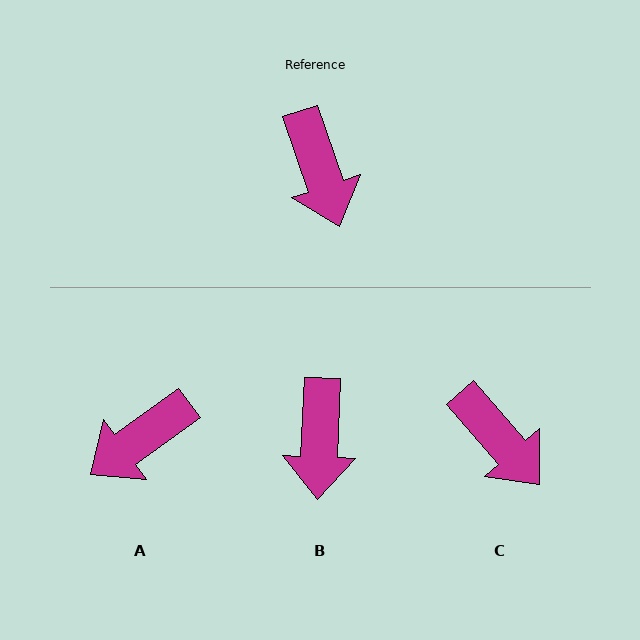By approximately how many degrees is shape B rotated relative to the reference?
Approximately 21 degrees clockwise.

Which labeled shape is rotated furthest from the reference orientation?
A, about 73 degrees away.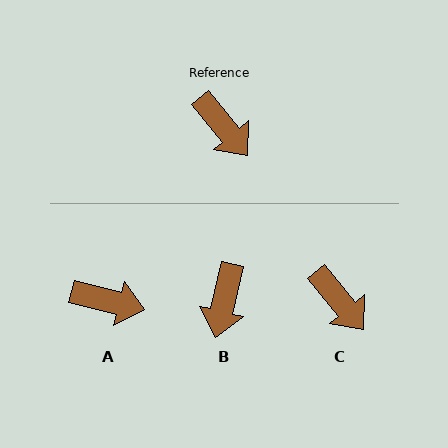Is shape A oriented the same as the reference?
No, it is off by about 36 degrees.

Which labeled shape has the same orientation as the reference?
C.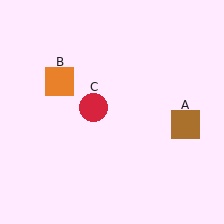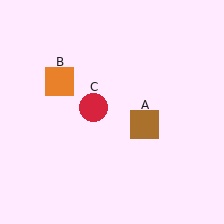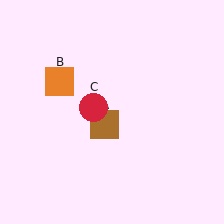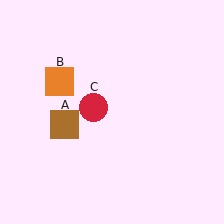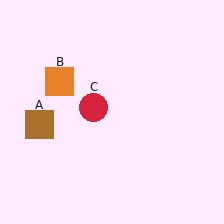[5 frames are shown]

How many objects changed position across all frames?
1 object changed position: brown square (object A).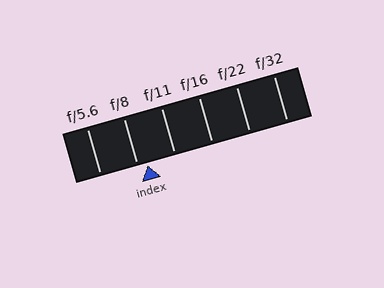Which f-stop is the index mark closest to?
The index mark is closest to f/8.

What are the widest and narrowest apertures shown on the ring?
The widest aperture shown is f/5.6 and the narrowest is f/32.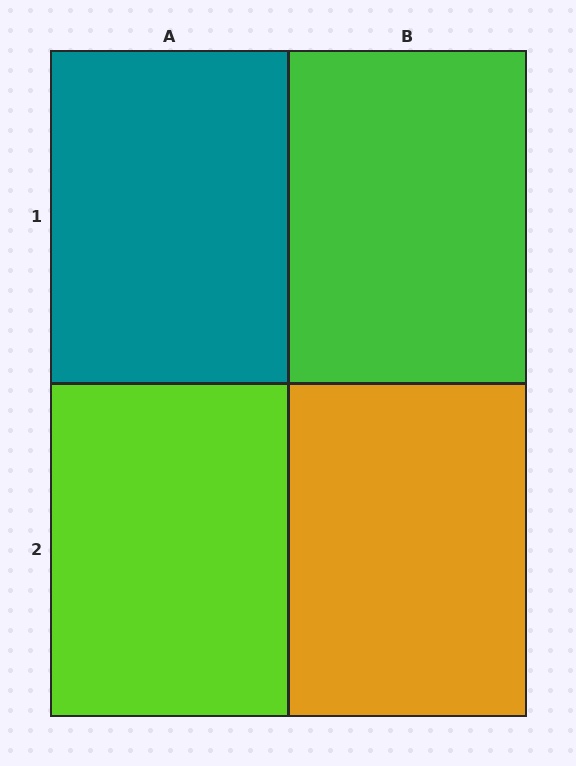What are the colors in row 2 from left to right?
Lime, orange.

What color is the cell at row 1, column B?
Green.